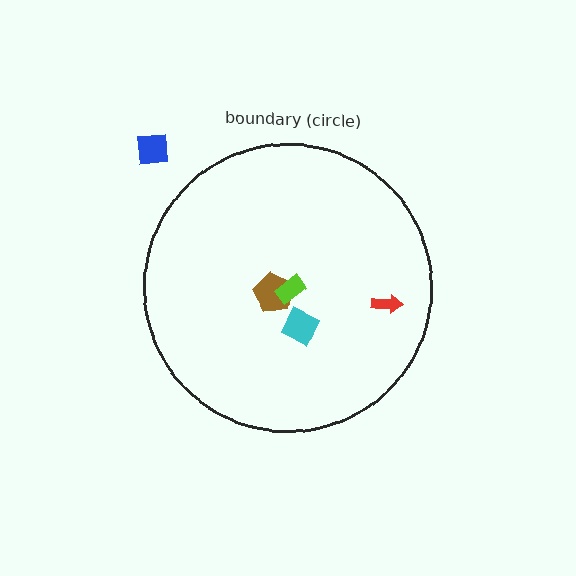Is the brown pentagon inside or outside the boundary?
Inside.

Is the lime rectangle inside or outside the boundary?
Inside.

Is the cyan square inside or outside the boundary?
Inside.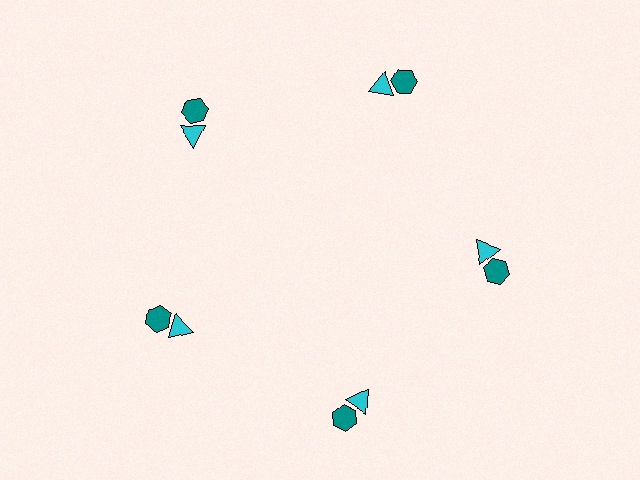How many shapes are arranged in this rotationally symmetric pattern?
There are 10 shapes, arranged in 5 groups of 2.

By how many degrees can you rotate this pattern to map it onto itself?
The pattern maps onto itself every 72 degrees of rotation.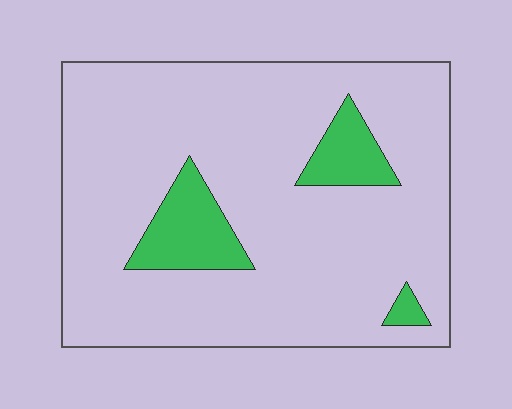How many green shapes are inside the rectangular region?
3.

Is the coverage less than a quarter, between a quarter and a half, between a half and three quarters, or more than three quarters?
Less than a quarter.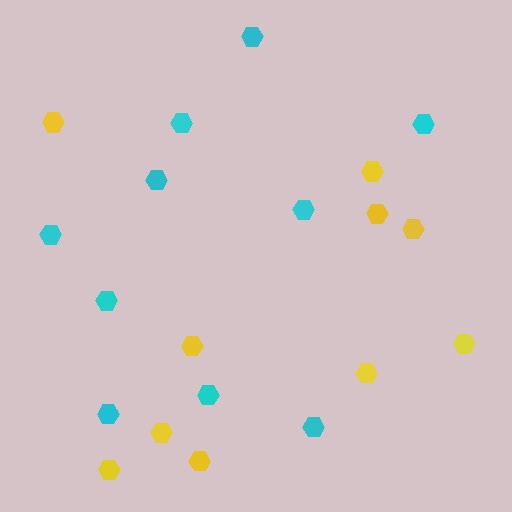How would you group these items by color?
There are 2 groups: one group of cyan hexagons (10) and one group of yellow hexagons (10).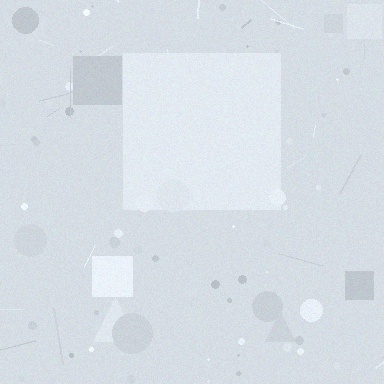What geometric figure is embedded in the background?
A square is embedded in the background.